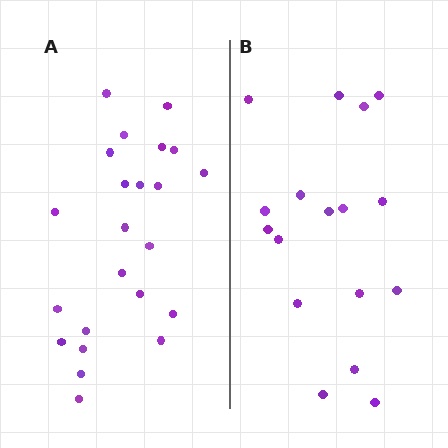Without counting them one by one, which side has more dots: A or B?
Region A (the left region) has more dots.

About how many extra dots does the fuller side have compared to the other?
Region A has about 6 more dots than region B.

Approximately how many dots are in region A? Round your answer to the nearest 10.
About 20 dots. (The exact count is 23, which rounds to 20.)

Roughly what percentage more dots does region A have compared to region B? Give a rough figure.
About 35% more.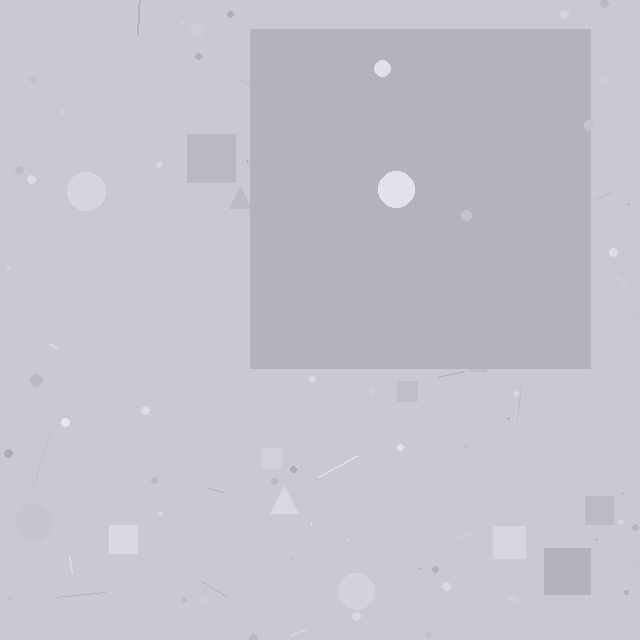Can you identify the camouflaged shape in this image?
The camouflaged shape is a square.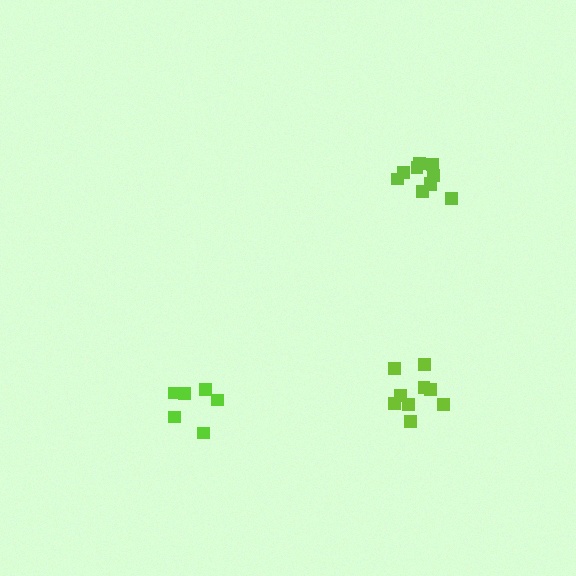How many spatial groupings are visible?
There are 3 spatial groupings.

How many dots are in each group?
Group 1: 10 dots, Group 2: 6 dots, Group 3: 9 dots (25 total).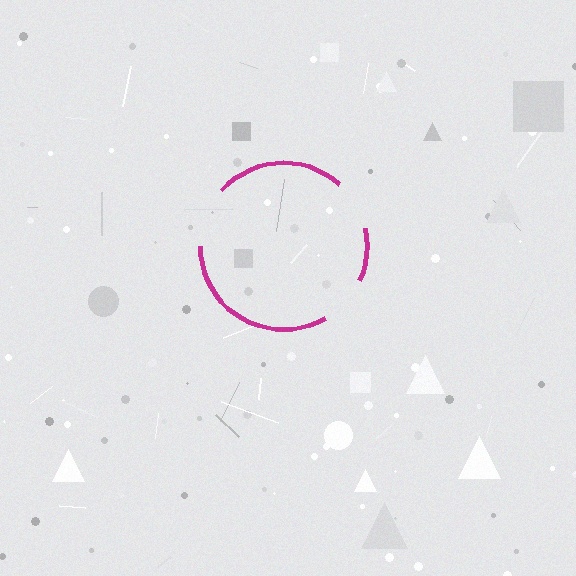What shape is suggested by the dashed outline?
The dashed outline suggests a circle.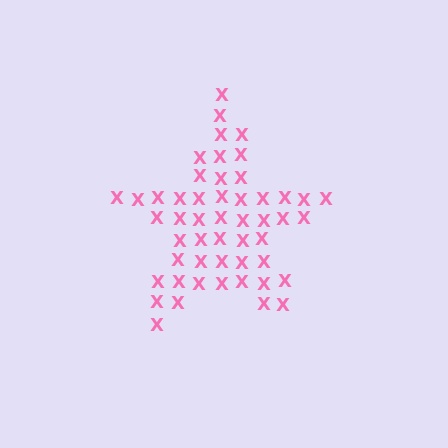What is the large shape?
The large shape is a star.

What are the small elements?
The small elements are letter X's.